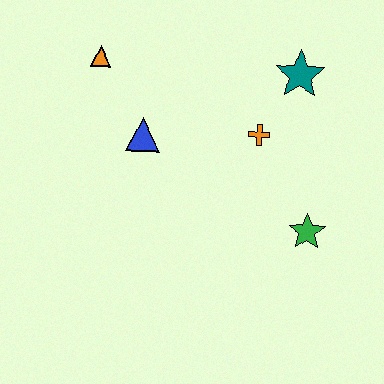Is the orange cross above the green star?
Yes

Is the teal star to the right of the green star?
No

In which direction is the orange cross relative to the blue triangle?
The orange cross is to the right of the blue triangle.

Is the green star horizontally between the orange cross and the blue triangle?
No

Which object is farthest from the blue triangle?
The green star is farthest from the blue triangle.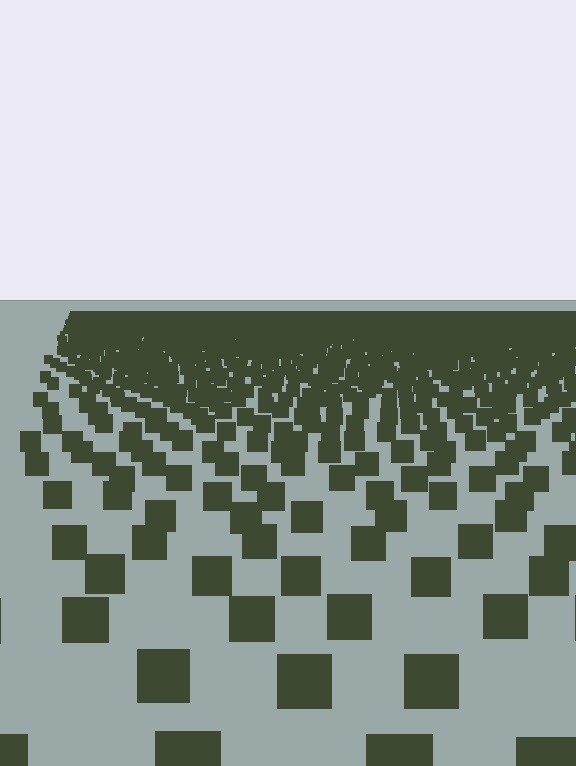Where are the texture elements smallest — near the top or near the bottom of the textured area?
Near the top.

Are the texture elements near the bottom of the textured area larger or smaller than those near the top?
Larger. Near the bottom, elements are closer to the viewer and appear at a bigger on-screen size.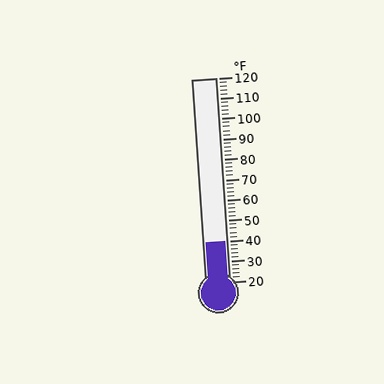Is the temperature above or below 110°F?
The temperature is below 110°F.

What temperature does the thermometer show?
The thermometer shows approximately 40°F.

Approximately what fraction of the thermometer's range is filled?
The thermometer is filled to approximately 20% of its range.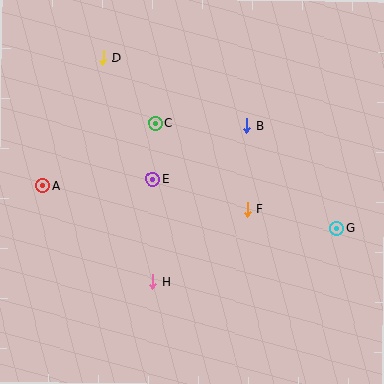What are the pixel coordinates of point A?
Point A is at (43, 186).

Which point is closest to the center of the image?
Point E at (153, 179) is closest to the center.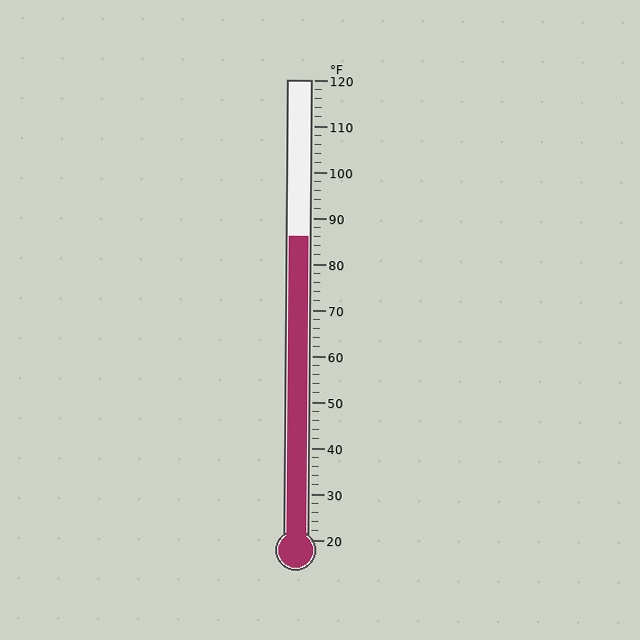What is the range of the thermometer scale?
The thermometer scale ranges from 20°F to 120°F.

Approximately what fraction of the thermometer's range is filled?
The thermometer is filled to approximately 65% of its range.